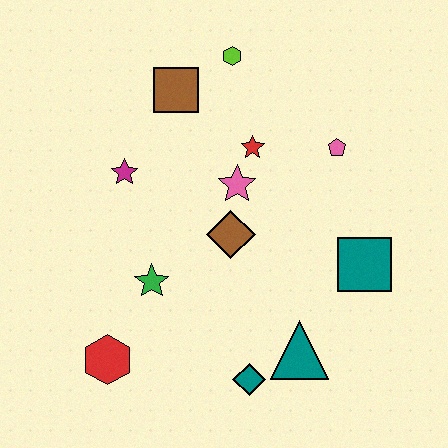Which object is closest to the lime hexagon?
The brown square is closest to the lime hexagon.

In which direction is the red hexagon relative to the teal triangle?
The red hexagon is to the left of the teal triangle.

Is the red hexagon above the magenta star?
No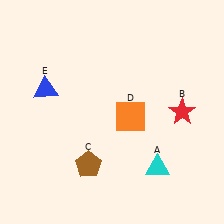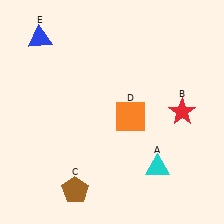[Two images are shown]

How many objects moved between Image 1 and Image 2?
2 objects moved between the two images.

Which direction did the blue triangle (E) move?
The blue triangle (E) moved up.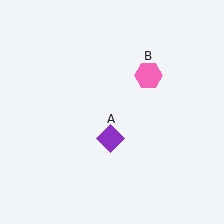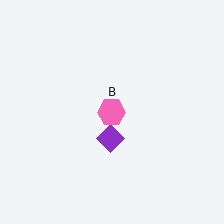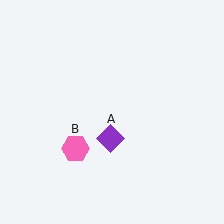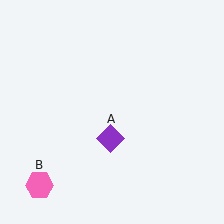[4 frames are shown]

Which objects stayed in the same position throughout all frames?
Purple diamond (object A) remained stationary.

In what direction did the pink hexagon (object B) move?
The pink hexagon (object B) moved down and to the left.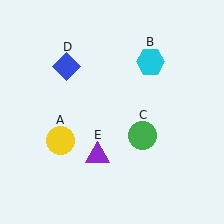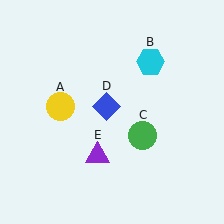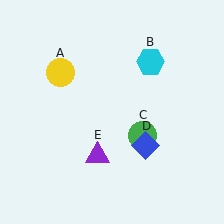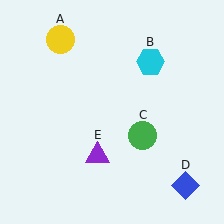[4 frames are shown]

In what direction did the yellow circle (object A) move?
The yellow circle (object A) moved up.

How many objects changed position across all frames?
2 objects changed position: yellow circle (object A), blue diamond (object D).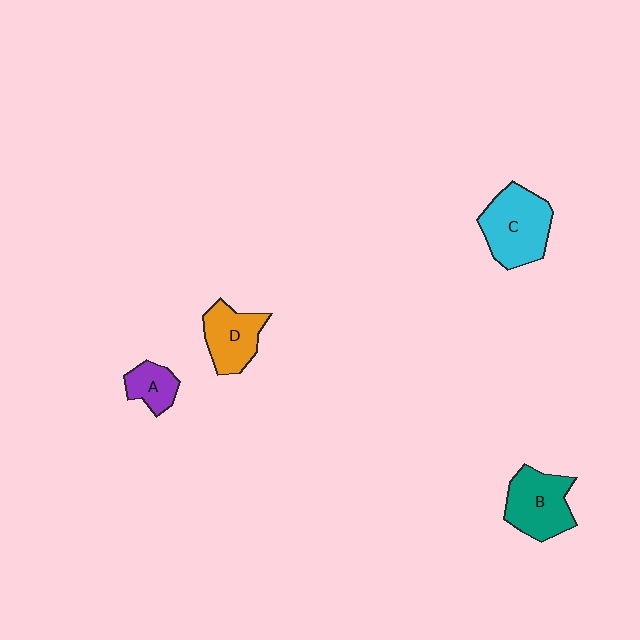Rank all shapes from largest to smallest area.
From largest to smallest: C (cyan), B (teal), D (orange), A (purple).